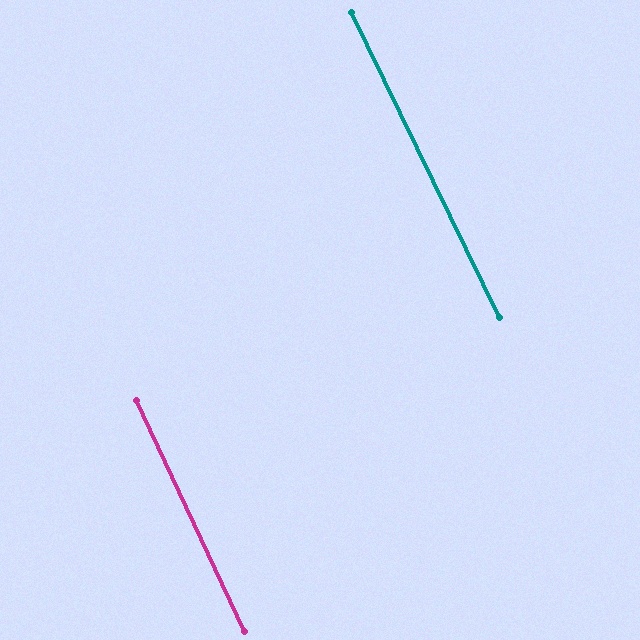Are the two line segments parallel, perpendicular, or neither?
Parallel — their directions differ by only 0.8°.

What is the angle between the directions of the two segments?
Approximately 1 degree.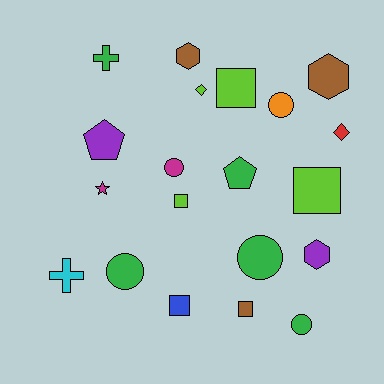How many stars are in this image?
There is 1 star.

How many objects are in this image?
There are 20 objects.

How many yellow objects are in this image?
There are no yellow objects.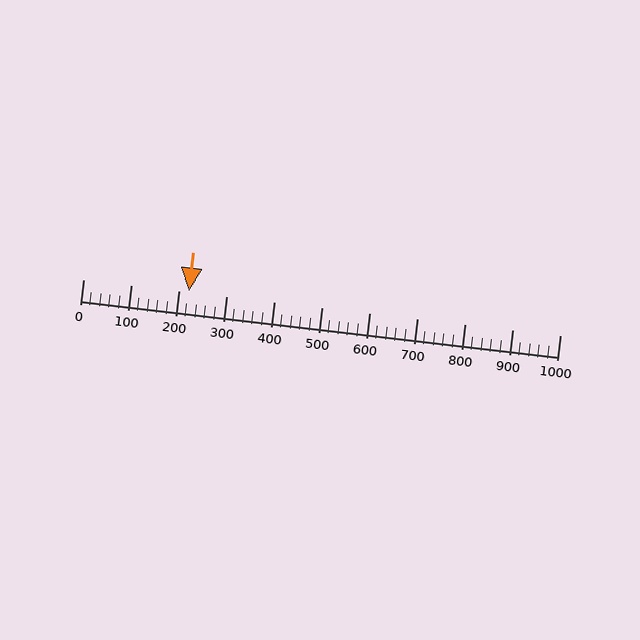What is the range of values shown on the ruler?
The ruler shows values from 0 to 1000.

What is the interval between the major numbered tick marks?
The major tick marks are spaced 100 units apart.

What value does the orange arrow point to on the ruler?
The orange arrow points to approximately 221.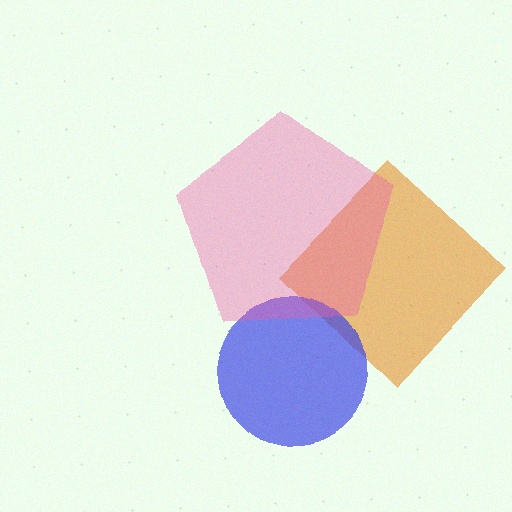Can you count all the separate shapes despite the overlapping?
Yes, there are 3 separate shapes.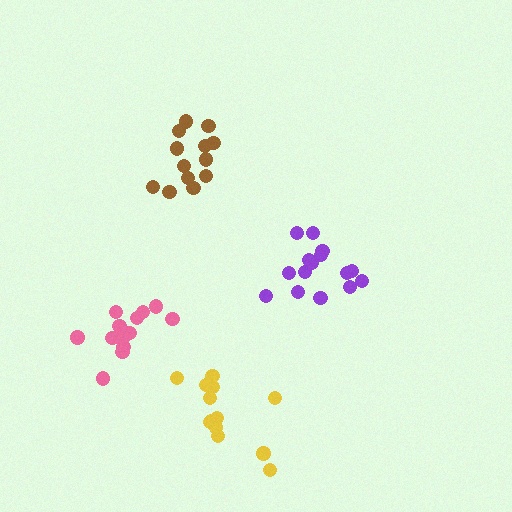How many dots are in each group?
Group 1: 14 dots, Group 2: 13 dots, Group 3: 13 dots, Group 4: 15 dots (55 total).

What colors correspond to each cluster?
The clusters are colored: yellow, brown, pink, purple.